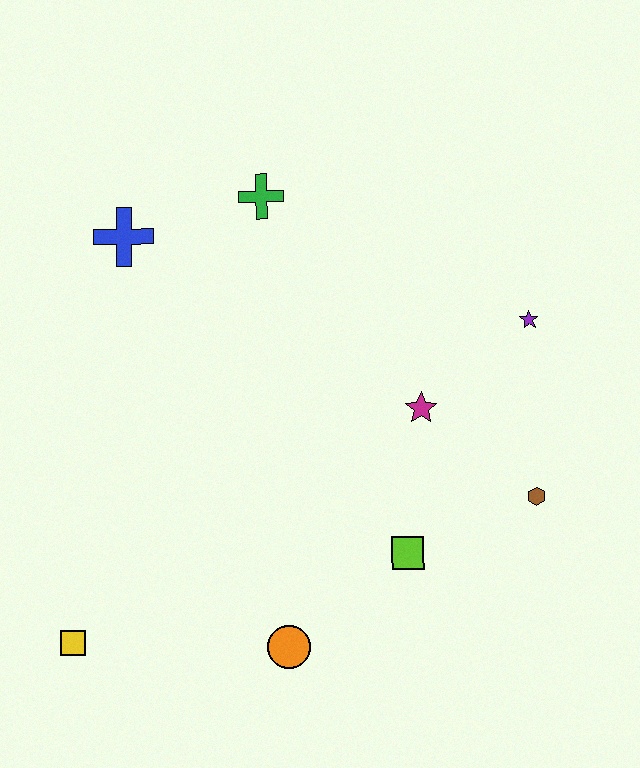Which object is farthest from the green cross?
The yellow square is farthest from the green cross.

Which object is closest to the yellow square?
The orange circle is closest to the yellow square.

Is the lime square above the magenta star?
No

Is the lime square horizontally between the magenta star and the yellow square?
Yes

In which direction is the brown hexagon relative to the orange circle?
The brown hexagon is to the right of the orange circle.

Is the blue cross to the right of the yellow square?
Yes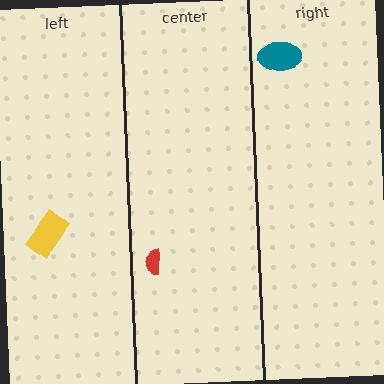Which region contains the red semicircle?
The center region.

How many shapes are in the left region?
1.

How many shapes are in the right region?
1.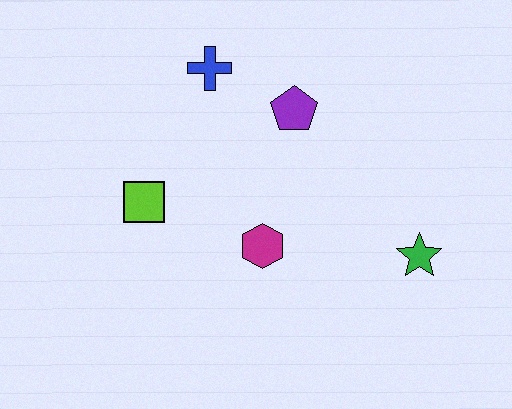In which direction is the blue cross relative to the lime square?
The blue cross is above the lime square.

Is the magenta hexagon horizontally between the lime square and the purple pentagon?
Yes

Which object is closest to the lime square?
The magenta hexagon is closest to the lime square.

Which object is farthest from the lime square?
The green star is farthest from the lime square.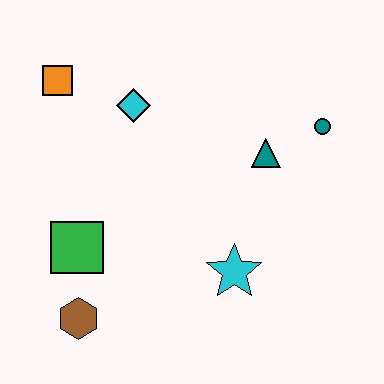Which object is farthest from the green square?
The teal circle is farthest from the green square.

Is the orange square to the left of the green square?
Yes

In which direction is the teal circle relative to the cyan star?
The teal circle is above the cyan star.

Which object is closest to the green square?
The brown hexagon is closest to the green square.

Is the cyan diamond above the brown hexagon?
Yes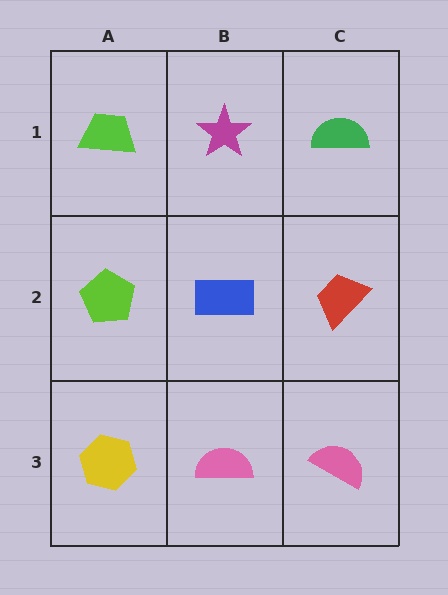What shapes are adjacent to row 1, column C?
A red trapezoid (row 2, column C), a magenta star (row 1, column B).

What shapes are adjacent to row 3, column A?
A lime pentagon (row 2, column A), a pink semicircle (row 3, column B).